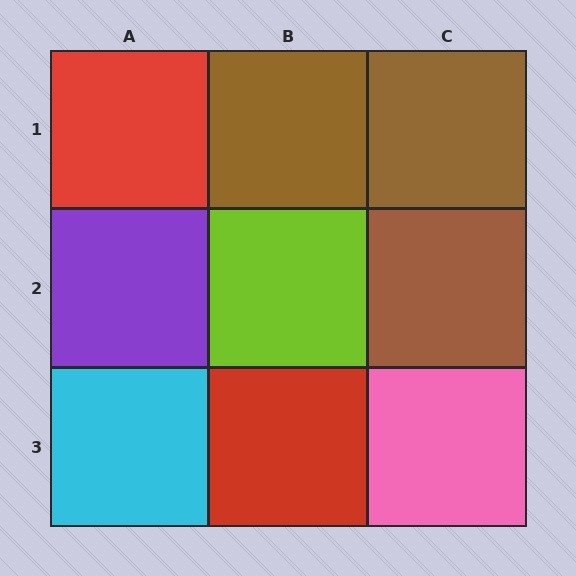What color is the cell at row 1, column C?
Brown.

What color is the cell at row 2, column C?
Brown.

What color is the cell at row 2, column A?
Purple.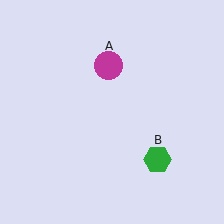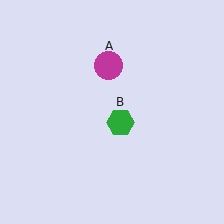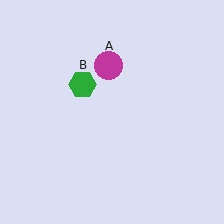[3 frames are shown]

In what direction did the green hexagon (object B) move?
The green hexagon (object B) moved up and to the left.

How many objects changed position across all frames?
1 object changed position: green hexagon (object B).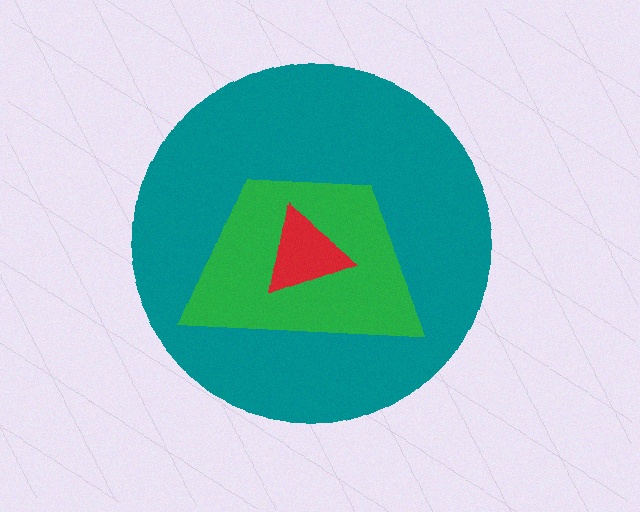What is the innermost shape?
The red triangle.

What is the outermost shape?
The teal circle.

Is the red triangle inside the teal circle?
Yes.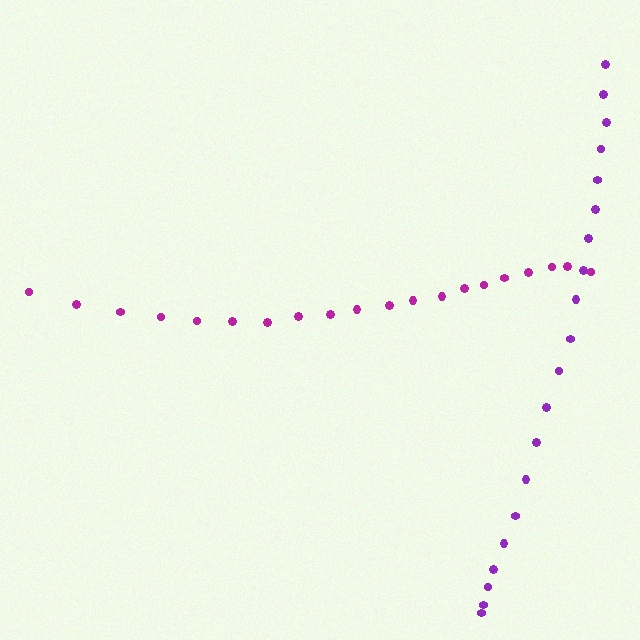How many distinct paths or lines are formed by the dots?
There are 2 distinct paths.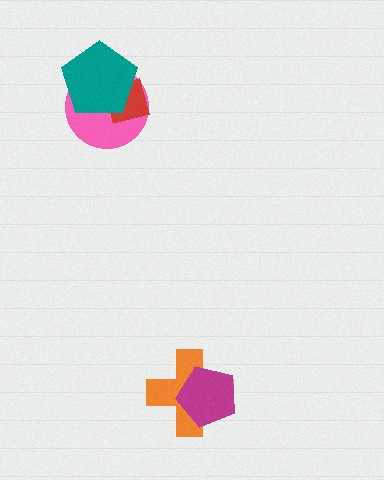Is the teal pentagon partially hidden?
No, no other shape covers it.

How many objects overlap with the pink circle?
2 objects overlap with the pink circle.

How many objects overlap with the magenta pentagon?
1 object overlaps with the magenta pentagon.